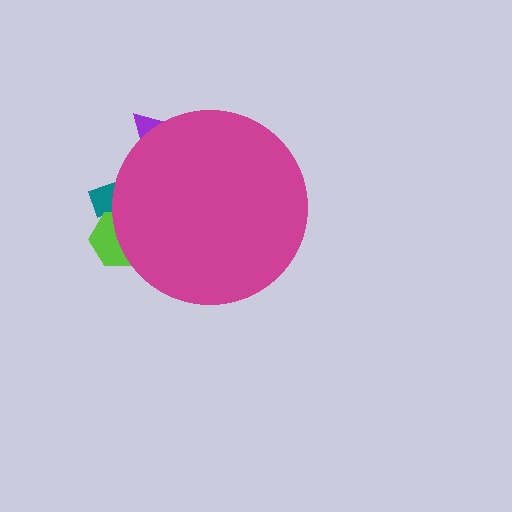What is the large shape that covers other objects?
A magenta circle.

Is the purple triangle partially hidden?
Yes, the purple triangle is partially hidden behind the magenta circle.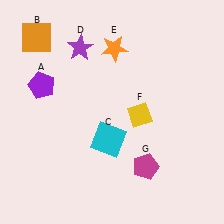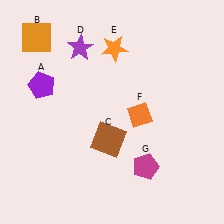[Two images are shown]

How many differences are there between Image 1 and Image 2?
There are 2 differences between the two images.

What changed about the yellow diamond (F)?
In Image 1, F is yellow. In Image 2, it changed to orange.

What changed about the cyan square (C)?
In Image 1, C is cyan. In Image 2, it changed to brown.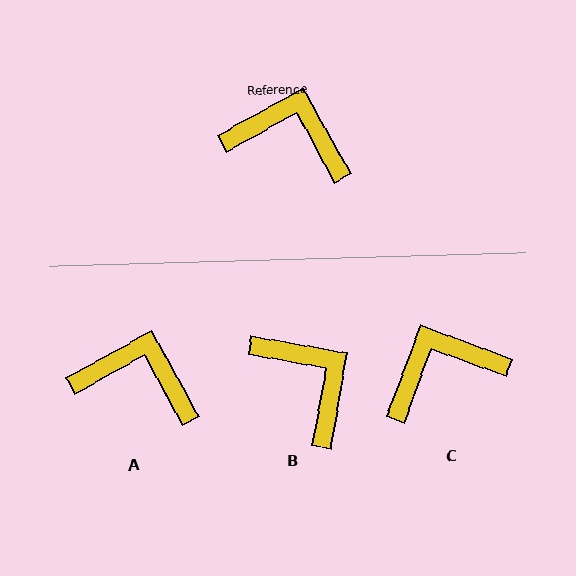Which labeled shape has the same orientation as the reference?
A.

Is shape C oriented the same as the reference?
No, it is off by about 41 degrees.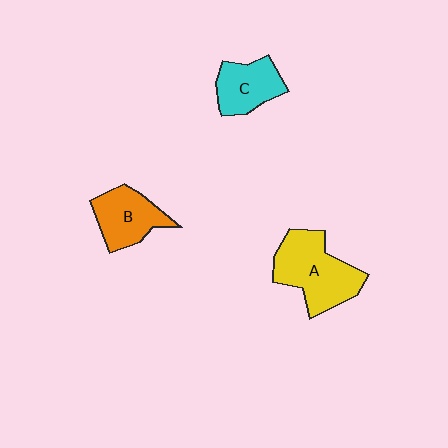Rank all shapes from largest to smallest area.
From largest to smallest: A (yellow), B (orange), C (cyan).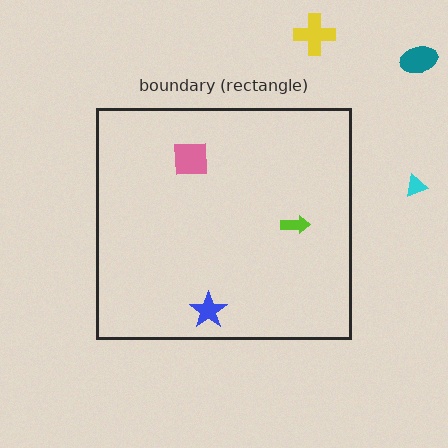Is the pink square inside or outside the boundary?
Inside.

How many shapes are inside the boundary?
3 inside, 3 outside.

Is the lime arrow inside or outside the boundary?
Inside.